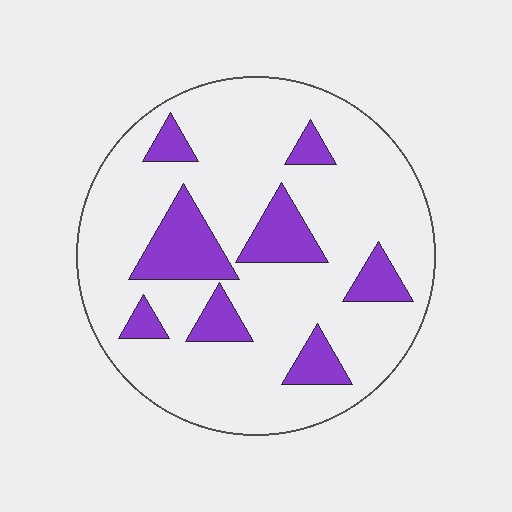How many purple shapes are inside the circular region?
8.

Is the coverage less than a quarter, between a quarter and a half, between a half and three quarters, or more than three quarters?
Less than a quarter.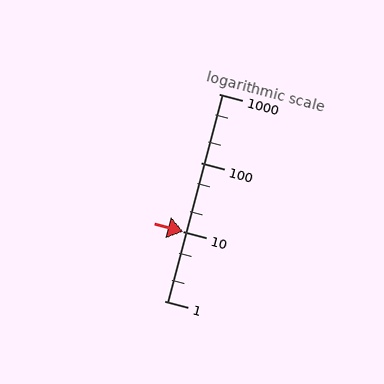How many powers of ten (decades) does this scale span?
The scale spans 3 decades, from 1 to 1000.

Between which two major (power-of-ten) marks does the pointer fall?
The pointer is between 10 and 100.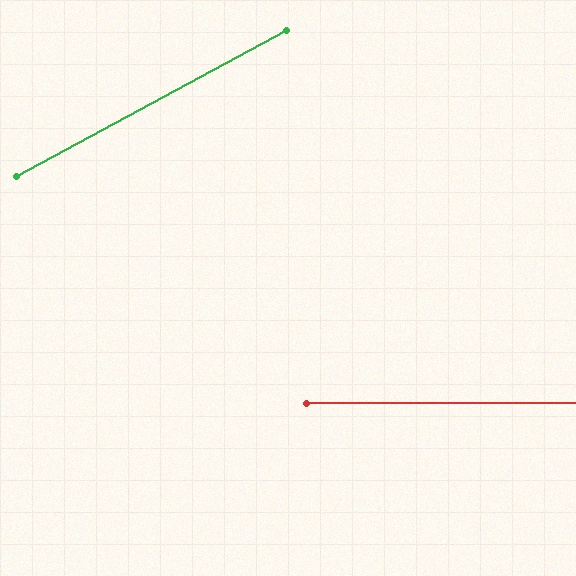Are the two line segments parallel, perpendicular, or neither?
Neither parallel nor perpendicular — they differ by about 28°.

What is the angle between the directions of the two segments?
Approximately 28 degrees.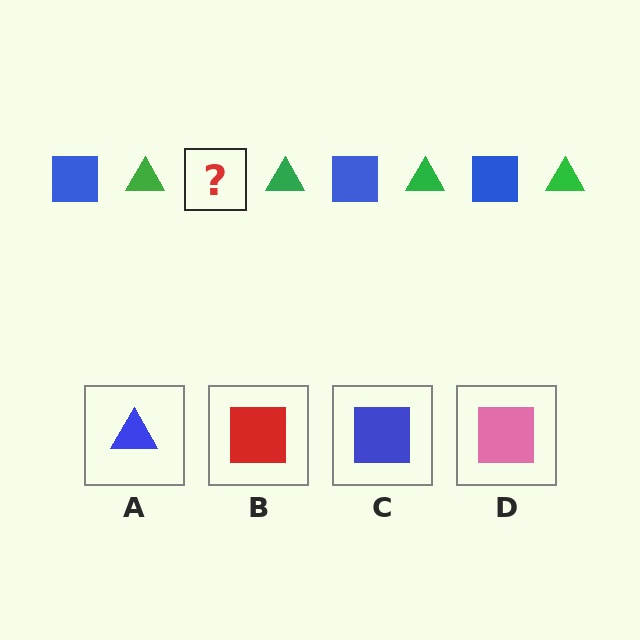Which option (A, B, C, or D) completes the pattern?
C.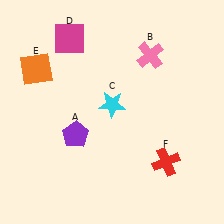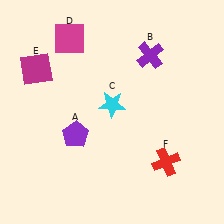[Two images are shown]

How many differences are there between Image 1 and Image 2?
There are 2 differences between the two images.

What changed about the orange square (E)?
In Image 1, E is orange. In Image 2, it changed to magenta.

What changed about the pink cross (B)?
In Image 1, B is pink. In Image 2, it changed to purple.